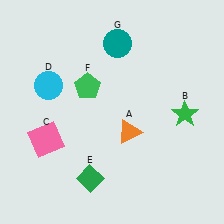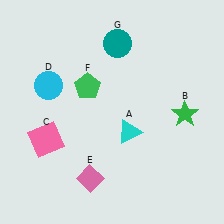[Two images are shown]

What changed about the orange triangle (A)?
In Image 1, A is orange. In Image 2, it changed to cyan.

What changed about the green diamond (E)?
In Image 1, E is green. In Image 2, it changed to pink.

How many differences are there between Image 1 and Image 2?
There are 2 differences between the two images.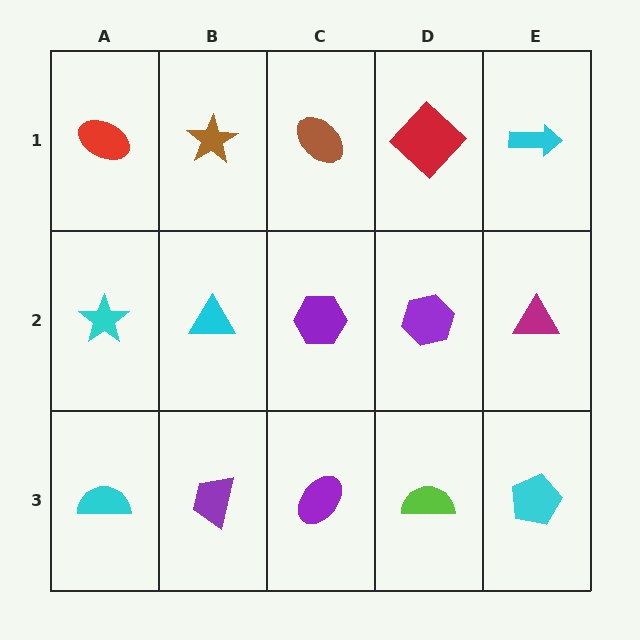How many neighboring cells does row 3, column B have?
3.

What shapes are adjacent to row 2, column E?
A cyan arrow (row 1, column E), a cyan pentagon (row 3, column E), a purple hexagon (row 2, column D).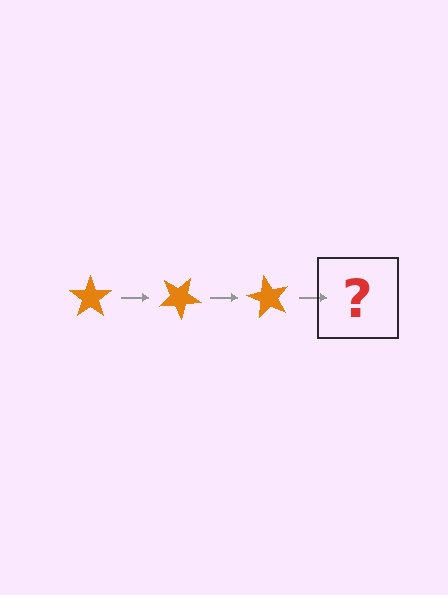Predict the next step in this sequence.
The next step is an orange star rotated 90 degrees.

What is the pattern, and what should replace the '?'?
The pattern is that the star rotates 30 degrees each step. The '?' should be an orange star rotated 90 degrees.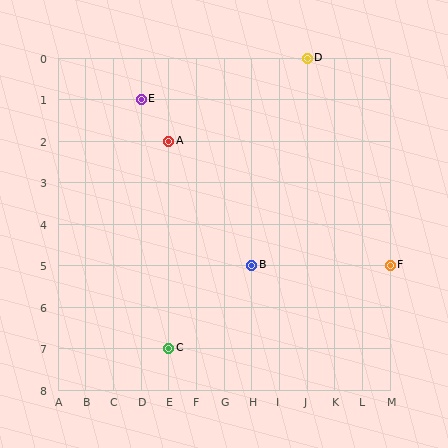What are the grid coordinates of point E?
Point E is at grid coordinates (D, 1).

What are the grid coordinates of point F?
Point F is at grid coordinates (M, 5).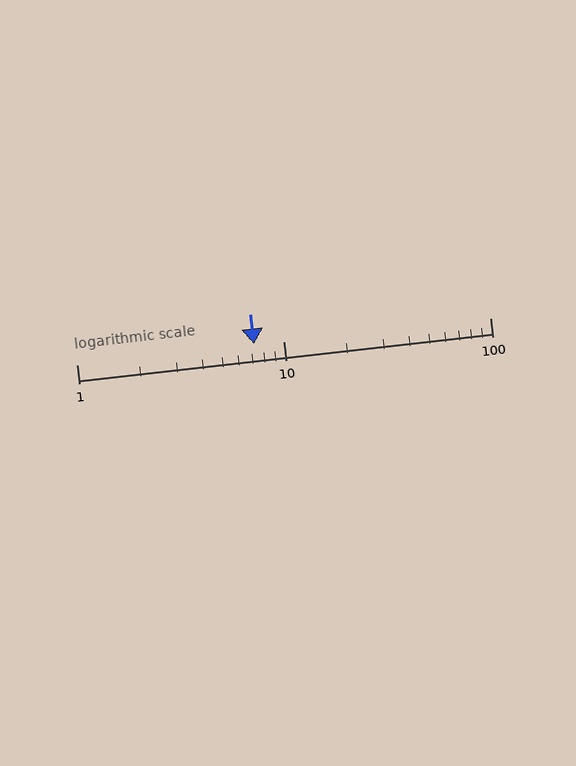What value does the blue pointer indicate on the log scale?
The pointer indicates approximately 7.2.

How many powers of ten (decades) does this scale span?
The scale spans 2 decades, from 1 to 100.